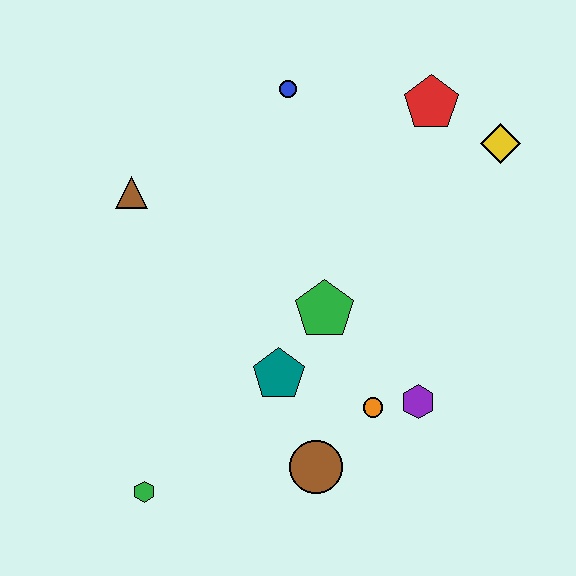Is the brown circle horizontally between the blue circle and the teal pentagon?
No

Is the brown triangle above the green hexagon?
Yes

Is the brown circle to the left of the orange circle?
Yes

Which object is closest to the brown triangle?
The blue circle is closest to the brown triangle.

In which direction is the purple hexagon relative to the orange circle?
The purple hexagon is to the right of the orange circle.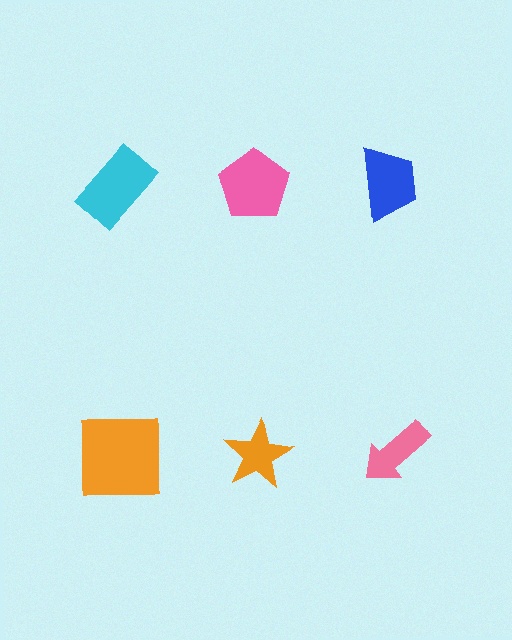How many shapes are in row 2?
3 shapes.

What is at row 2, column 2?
An orange star.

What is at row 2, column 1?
An orange square.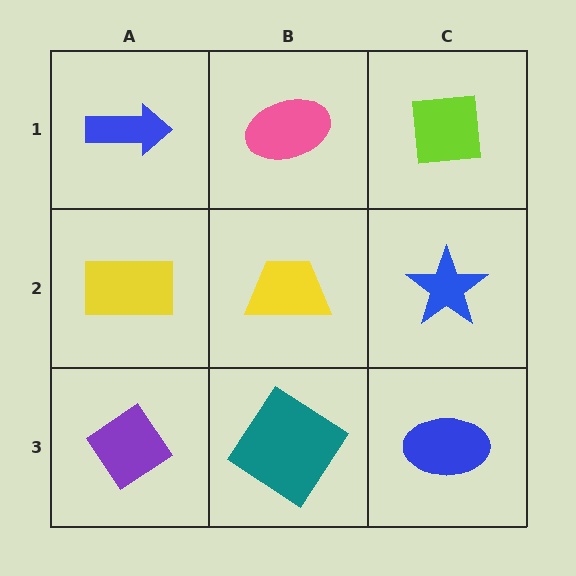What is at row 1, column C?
A lime square.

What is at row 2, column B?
A yellow trapezoid.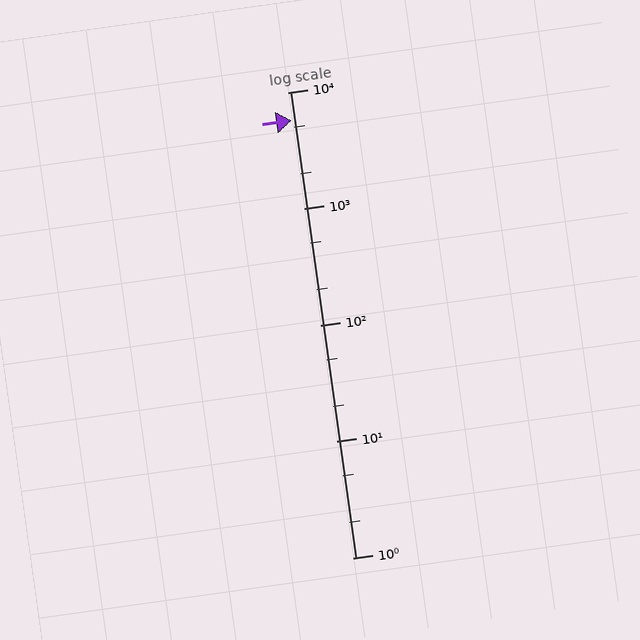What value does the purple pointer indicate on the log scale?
The pointer indicates approximately 5700.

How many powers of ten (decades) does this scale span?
The scale spans 4 decades, from 1 to 10000.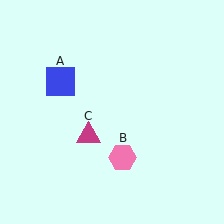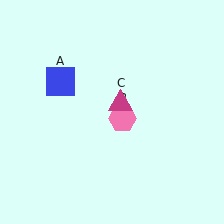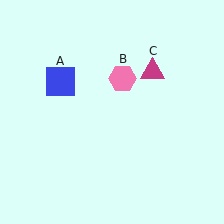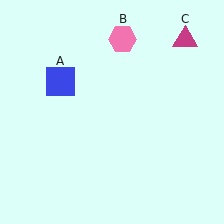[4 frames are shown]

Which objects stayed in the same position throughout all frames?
Blue square (object A) remained stationary.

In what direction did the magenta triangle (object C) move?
The magenta triangle (object C) moved up and to the right.